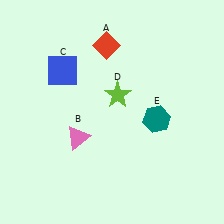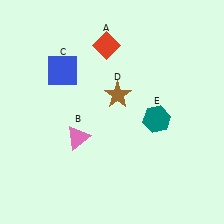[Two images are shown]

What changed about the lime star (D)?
In Image 1, D is lime. In Image 2, it changed to brown.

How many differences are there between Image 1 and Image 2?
There is 1 difference between the two images.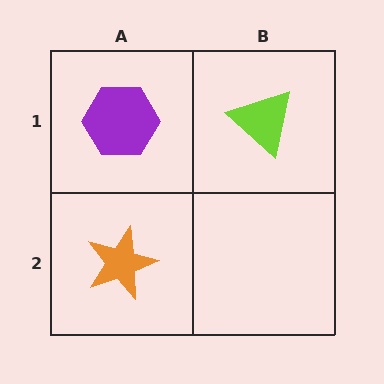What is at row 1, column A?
A purple hexagon.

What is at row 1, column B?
A lime triangle.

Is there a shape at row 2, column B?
No, that cell is empty.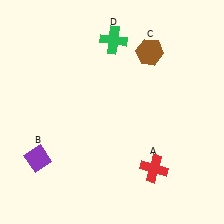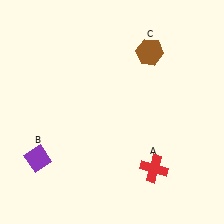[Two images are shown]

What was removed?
The green cross (D) was removed in Image 2.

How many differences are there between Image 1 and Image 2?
There is 1 difference between the two images.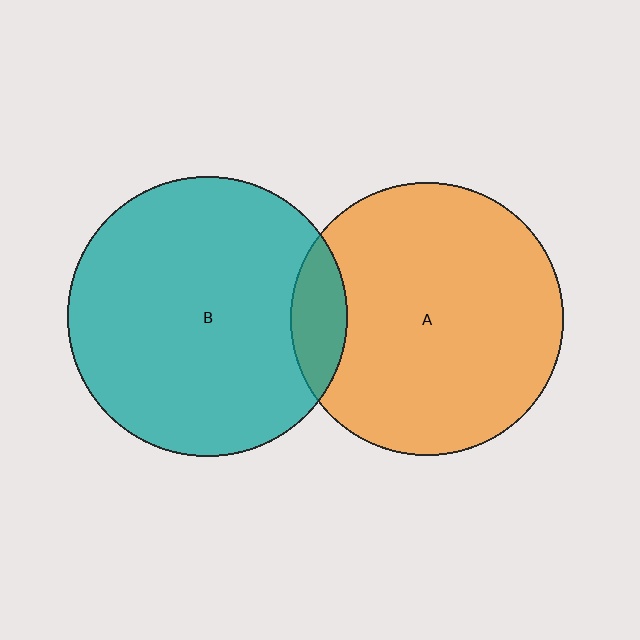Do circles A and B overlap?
Yes.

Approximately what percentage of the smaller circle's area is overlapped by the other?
Approximately 10%.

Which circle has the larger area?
Circle B (teal).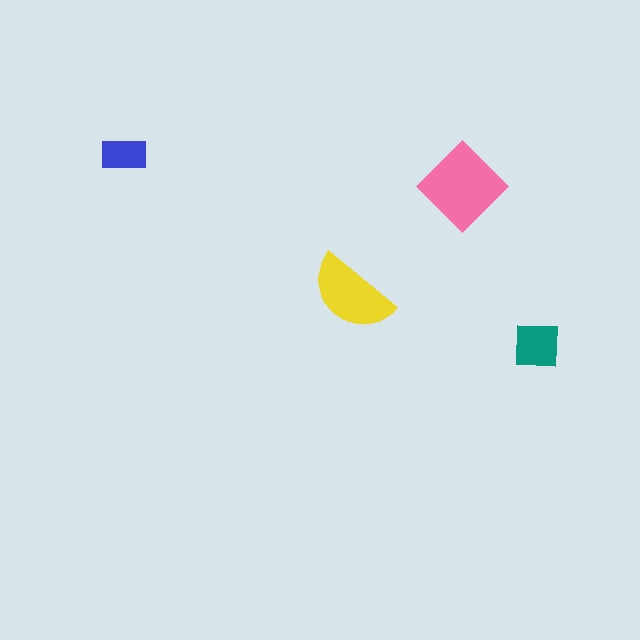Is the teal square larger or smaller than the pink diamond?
Smaller.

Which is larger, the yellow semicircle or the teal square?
The yellow semicircle.